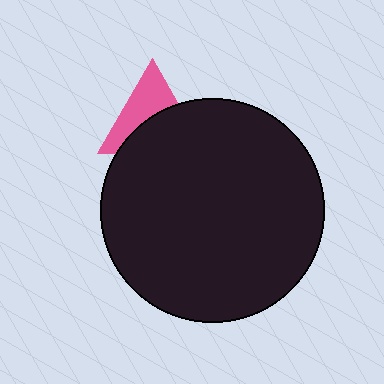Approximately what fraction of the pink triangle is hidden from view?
Roughly 51% of the pink triangle is hidden behind the black circle.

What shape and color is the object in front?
The object in front is a black circle.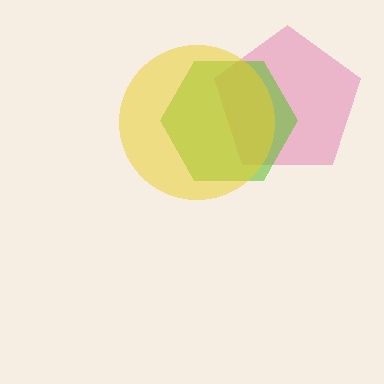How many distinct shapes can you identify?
There are 3 distinct shapes: a pink pentagon, a lime hexagon, a yellow circle.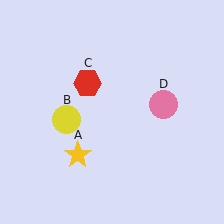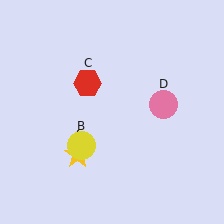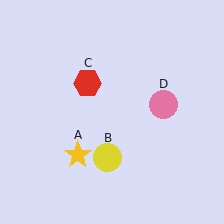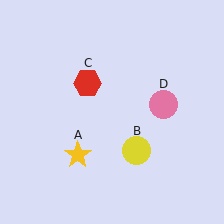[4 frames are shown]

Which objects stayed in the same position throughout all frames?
Yellow star (object A) and red hexagon (object C) and pink circle (object D) remained stationary.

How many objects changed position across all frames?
1 object changed position: yellow circle (object B).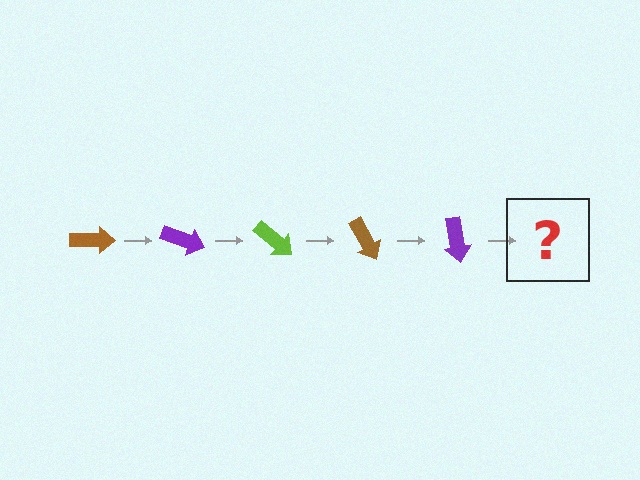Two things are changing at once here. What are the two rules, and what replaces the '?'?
The two rules are that it rotates 20 degrees each step and the color cycles through brown, purple, and lime. The '?' should be a lime arrow, rotated 100 degrees from the start.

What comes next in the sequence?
The next element should be a lime arrow, rotated 100 degrees from the start.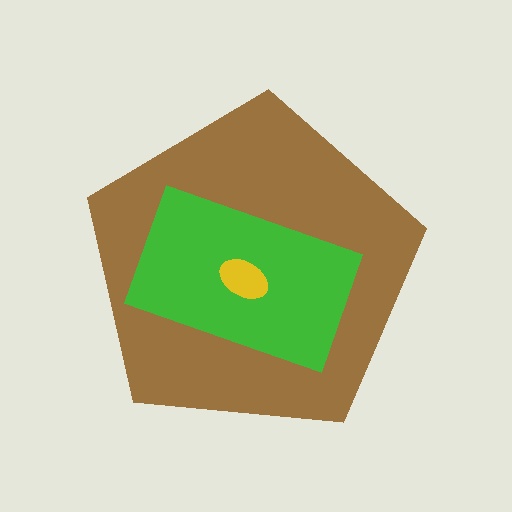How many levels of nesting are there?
3.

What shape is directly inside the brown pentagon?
The green rectangle.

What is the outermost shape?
The brown pentagon.